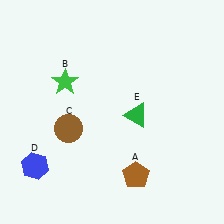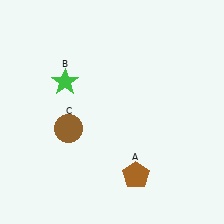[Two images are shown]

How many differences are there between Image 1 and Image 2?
There are 2 differences between the two images.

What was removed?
The green triangle (E), the blue hexagon (D) were removed in Image 2.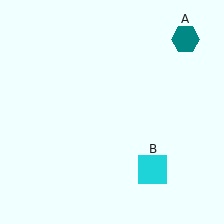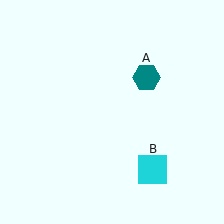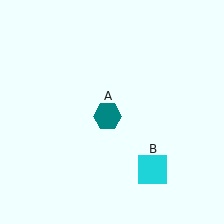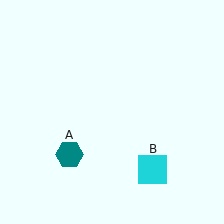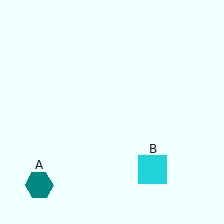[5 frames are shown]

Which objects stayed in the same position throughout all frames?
Cyan square (object B) remained stationary.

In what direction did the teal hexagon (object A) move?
The teal hexagon (object A) moved down and to the left.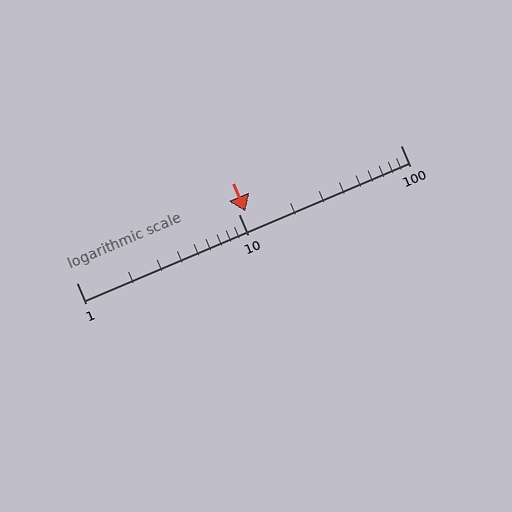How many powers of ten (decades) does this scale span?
The scale spans 2 decades, from 1 to 100.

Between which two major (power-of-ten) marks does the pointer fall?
The pointer is between 10 and 100.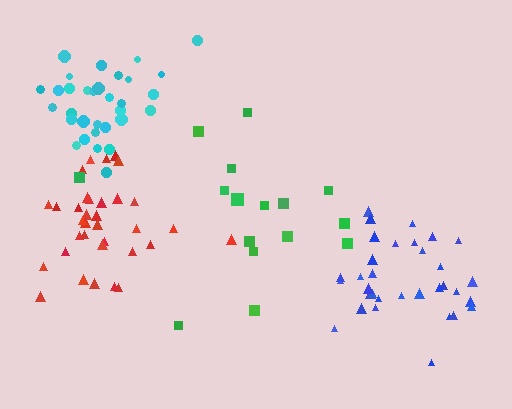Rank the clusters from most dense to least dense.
cyan, red, blue, green.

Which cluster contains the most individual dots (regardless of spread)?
Red (34).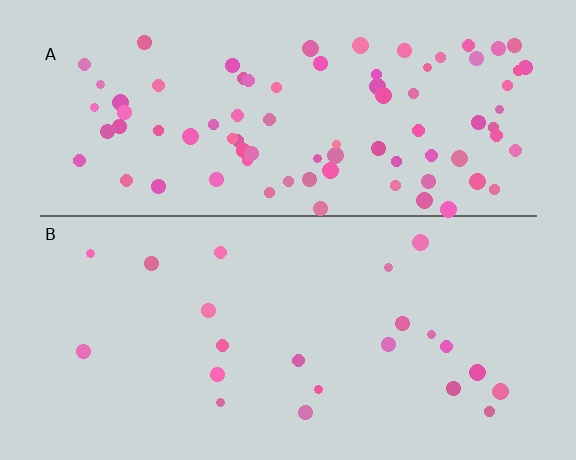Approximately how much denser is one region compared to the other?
Approximately 3.8× — region A over region B.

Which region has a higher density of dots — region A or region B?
A (the top).